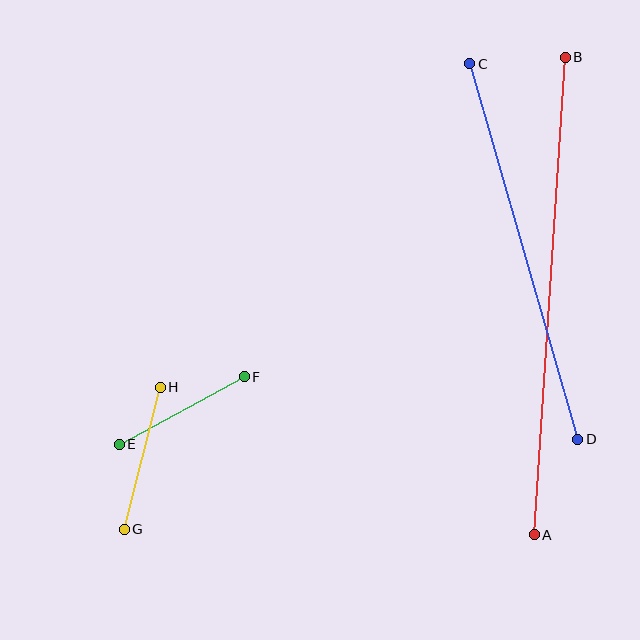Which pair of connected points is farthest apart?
Points A and B are farthest apart.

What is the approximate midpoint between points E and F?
The midpoint is at approximately (182, 410) pixels.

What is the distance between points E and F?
The distance is approximately 142 pixels.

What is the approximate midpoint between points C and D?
The midpoint is at approximately (524, 252) pixels.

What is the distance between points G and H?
The distance is approximately 146 pixels.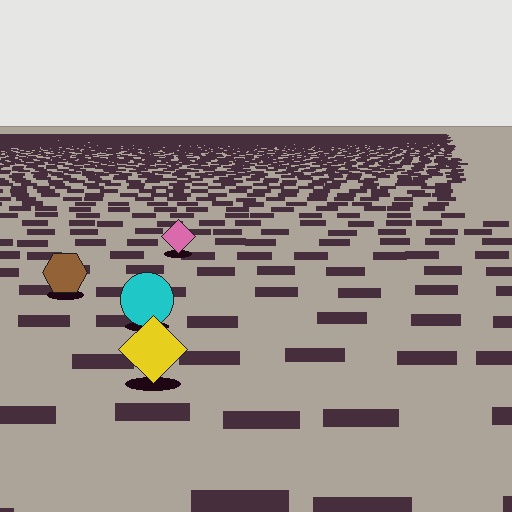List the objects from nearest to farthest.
From nearest to farthest: the yellow diamond, the cyan circle, the brown hexagon, the pink diamond.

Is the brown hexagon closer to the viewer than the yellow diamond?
No. The yellow diamond is closer — you can tell from the texture gradient: the ground texture is coarser near it.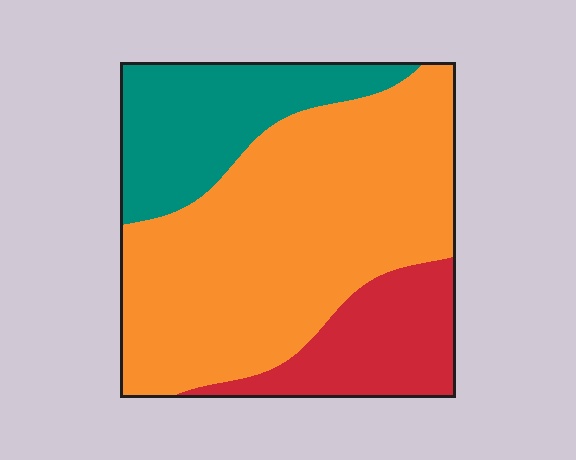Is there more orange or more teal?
Orange.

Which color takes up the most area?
Orange, at roughly 60%.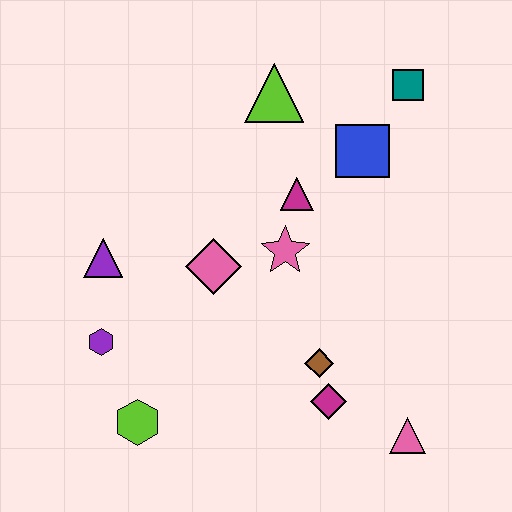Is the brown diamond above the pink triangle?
Yes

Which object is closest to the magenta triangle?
The pink star is closest to the magenta triangle.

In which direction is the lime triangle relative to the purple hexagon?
The lime triangle is above the purple hexagon.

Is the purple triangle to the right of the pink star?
No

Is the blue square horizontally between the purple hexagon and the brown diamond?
No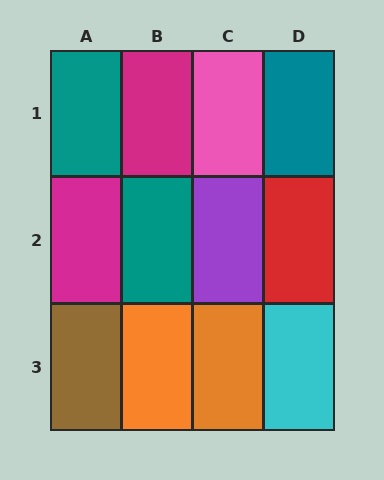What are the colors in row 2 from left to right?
Magenta, teal, purple, red.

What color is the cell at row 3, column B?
Orange.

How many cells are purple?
1 cell is purple.